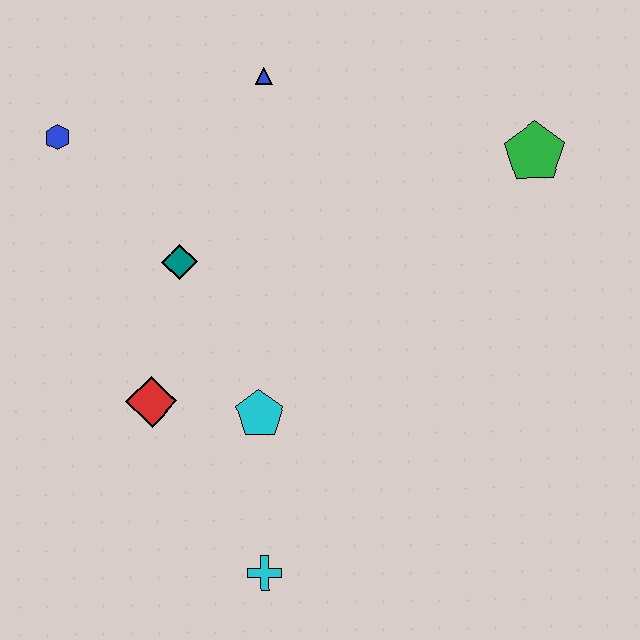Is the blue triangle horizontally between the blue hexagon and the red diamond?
No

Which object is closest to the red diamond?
The cyan pentagon is closest to the red diamond.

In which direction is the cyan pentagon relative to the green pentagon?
The cyan pentagon is to the left of the green pentagon.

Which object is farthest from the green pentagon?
The cyan cross is farthest from the green pentagon.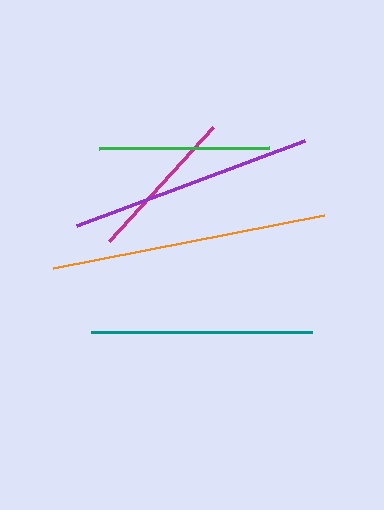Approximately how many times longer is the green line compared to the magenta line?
The green line is approximately 1.1 times the length of the magenta line.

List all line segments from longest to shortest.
From longest to shortest: orange, purple, teal, green, magenta.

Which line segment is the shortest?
The magenta line is the shortest at approximately 154 pixels.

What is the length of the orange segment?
The orange segment is approximately 276 pixels long.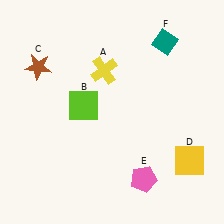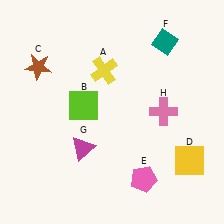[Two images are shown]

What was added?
A magenta triangle (G), a pink cross (H) were added in Image 2.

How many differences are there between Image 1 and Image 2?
There are 2 differences between the two images.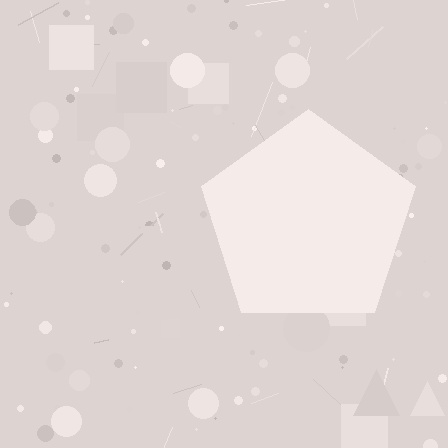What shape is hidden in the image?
A pentagon is hidden in the image.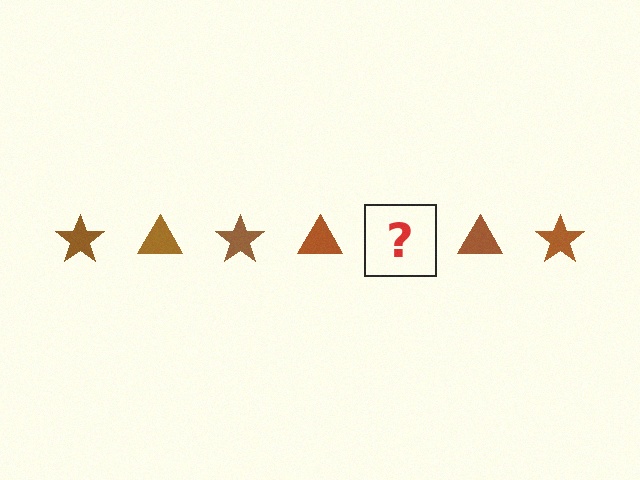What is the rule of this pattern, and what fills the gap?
The rule is that the pattern cycles through star, triangle shapes in brown. The gap should be filled with a brown star.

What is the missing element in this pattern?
The missing element is a brown star.